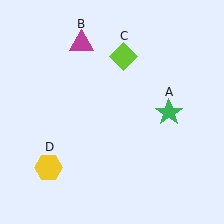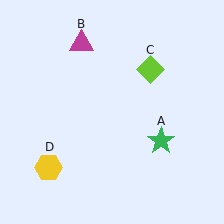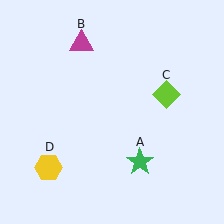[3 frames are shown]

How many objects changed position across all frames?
2 objects changed position: green star (object A), lime diamond (object C).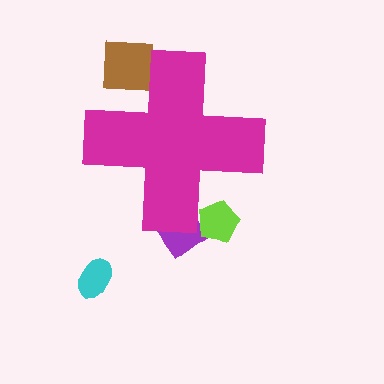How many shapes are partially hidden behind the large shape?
3 shapes are partially hidden.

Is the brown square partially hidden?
Yes, the brown square is partially hidden behind the magenta cross.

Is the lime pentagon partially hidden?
Yes, the lime pentagon is partially hidden behind the magenta cross.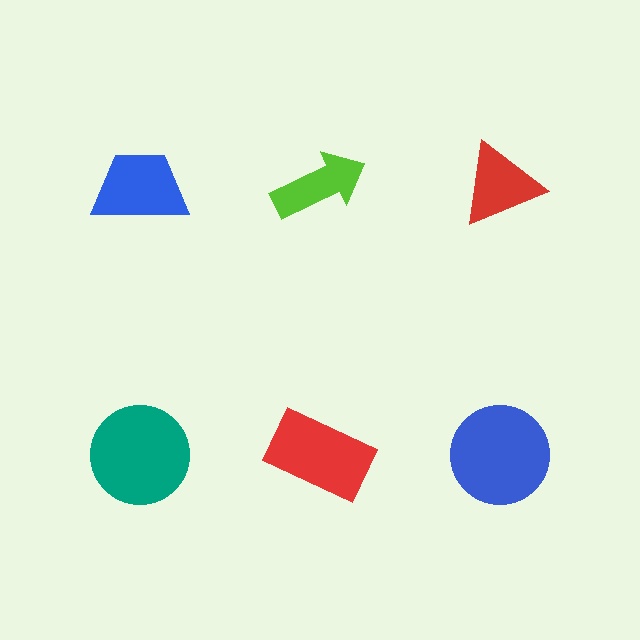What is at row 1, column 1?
A blue trapezoid.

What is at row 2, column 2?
A red rectangle.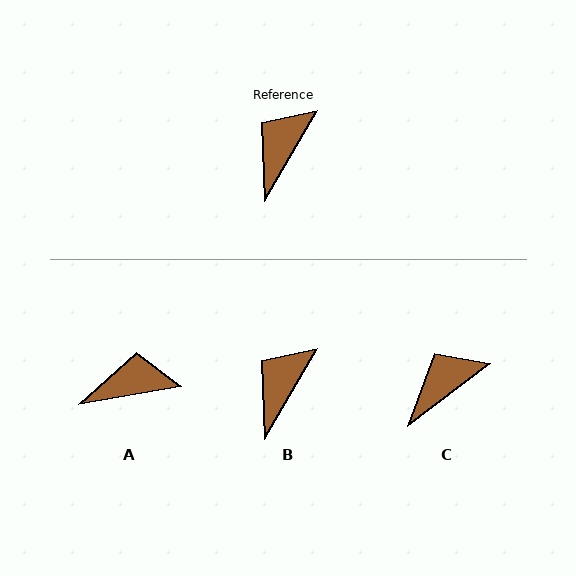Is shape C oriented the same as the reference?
No, it is off by about 22 degrees.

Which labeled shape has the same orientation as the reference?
B.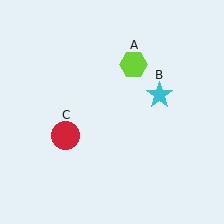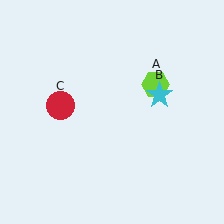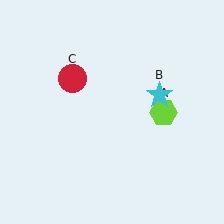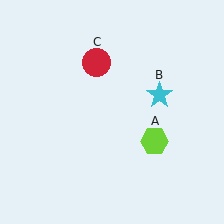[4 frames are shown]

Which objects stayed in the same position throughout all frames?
Cyan star (object B) remained stationary.